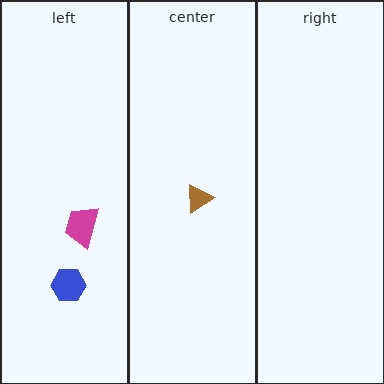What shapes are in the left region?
The blue hexagon, the magenta trapezoid.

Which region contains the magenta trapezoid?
The left region.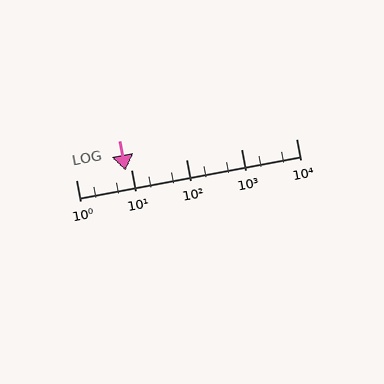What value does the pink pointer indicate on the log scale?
The pointer indicates approximately 8.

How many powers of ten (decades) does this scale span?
The scale spans 4 decades, from 1 to 10000.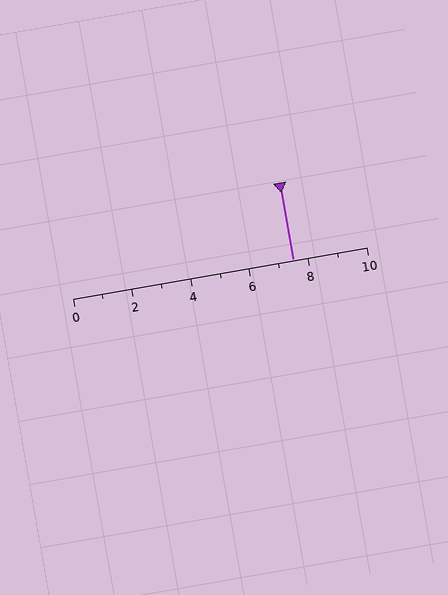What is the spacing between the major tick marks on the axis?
The major ticks are spaced 2 apart.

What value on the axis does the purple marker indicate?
The marker indicates approximately 7.5.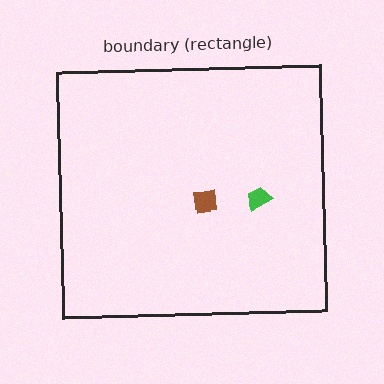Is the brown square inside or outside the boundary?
Inside.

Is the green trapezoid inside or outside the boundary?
Inside.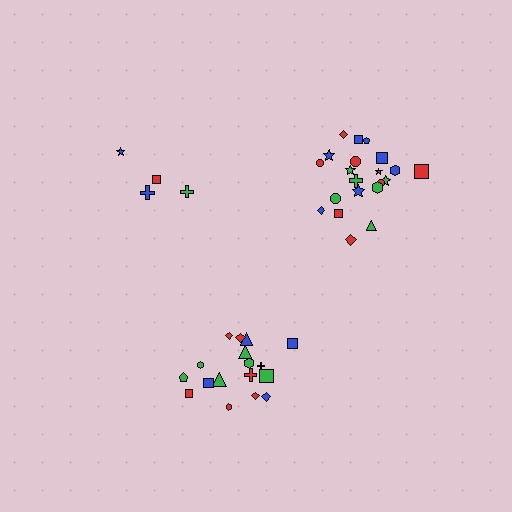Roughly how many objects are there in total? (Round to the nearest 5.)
Roughly 45 objects in total.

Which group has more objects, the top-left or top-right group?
The top-right group.